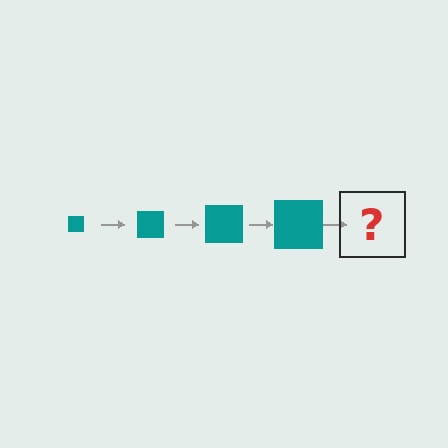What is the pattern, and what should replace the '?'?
The pattern is that the square gets progressively larger each step. The '?' should be a teal square, larger than the previous one.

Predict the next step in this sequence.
The next step is a teal square, larger than the previous one.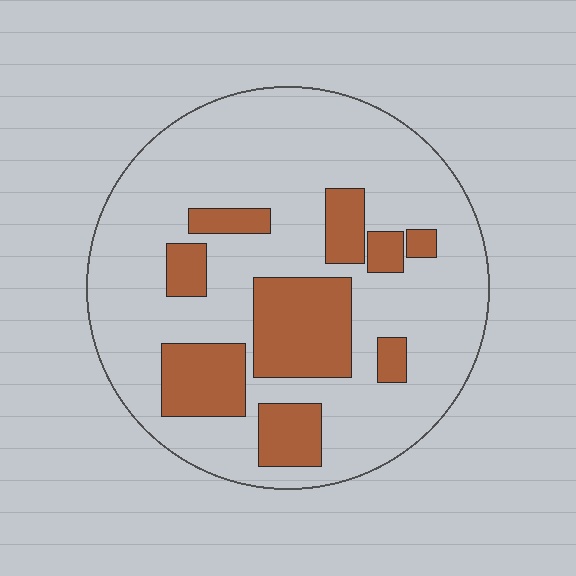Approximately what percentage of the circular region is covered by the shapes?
Approximately 25%.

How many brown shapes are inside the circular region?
9.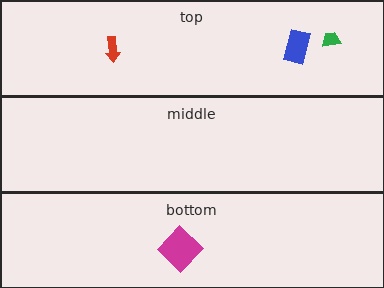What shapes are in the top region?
The blue rectangle, the green trapezoid, the red arrow.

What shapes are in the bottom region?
The magenta diamond.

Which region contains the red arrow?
The top region.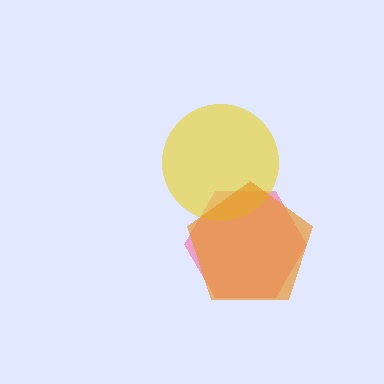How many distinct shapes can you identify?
There are 3 distinct shapes: a pink hexagon, a yellow circle, an orange pentagon.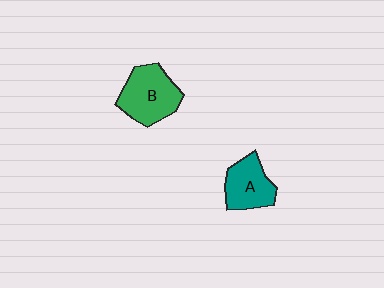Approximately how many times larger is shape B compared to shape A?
Approximately 1.3 times.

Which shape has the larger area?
Shape B (green).